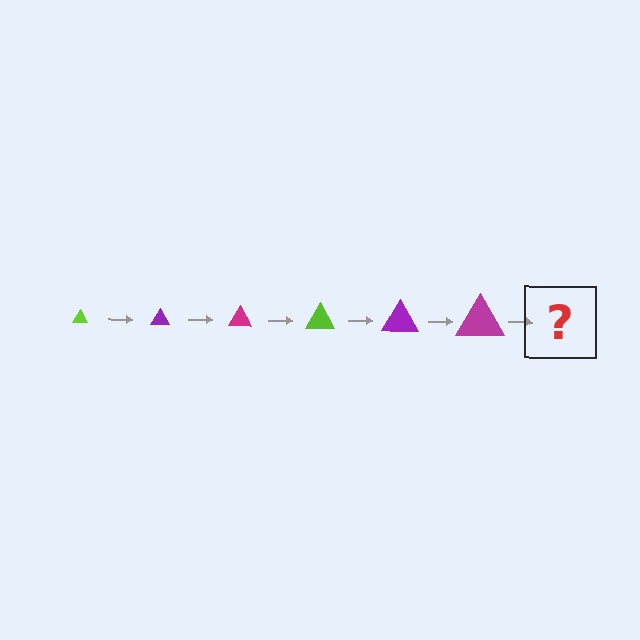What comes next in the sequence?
The next element should be a lime triangle, larger than the previous one.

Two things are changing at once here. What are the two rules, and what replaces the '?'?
The two rules are that the triangle grows larger each step and the color cycles through lime, purple, and magenta. The '?' should be a lime triangle, larger than the previous one.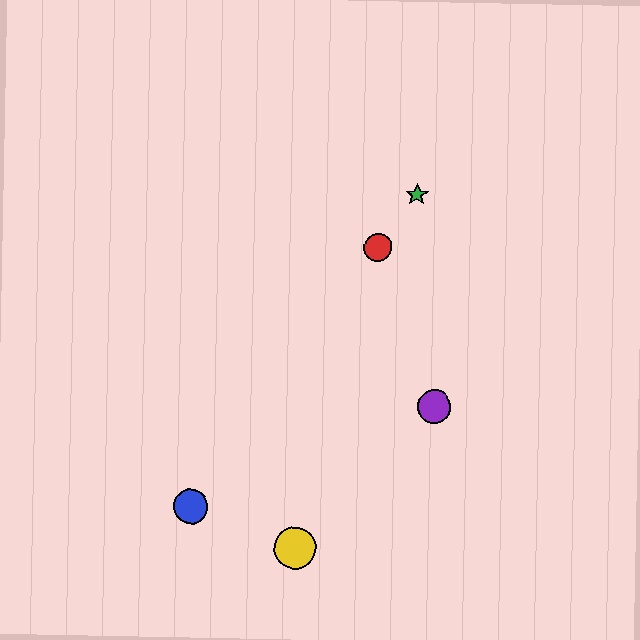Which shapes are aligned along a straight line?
The red circle, the blue circle, the green star are aligned along a straight line.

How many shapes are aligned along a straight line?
3 shapes (the red circle, the blue circle, the green star) are aligned along a straight line.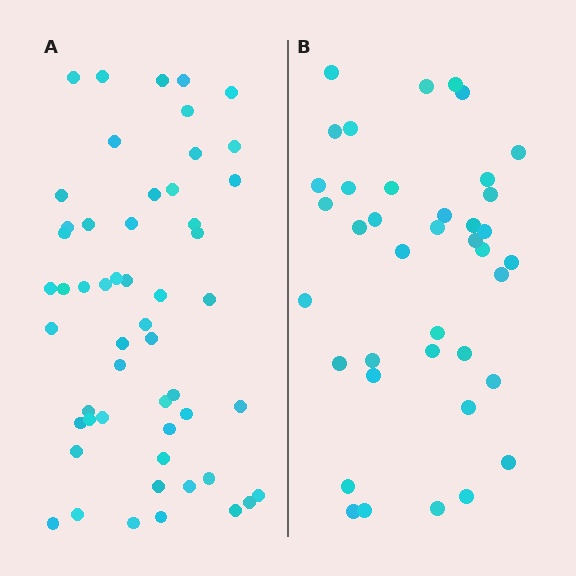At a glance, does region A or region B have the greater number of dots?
Region A (the left region) has more dots.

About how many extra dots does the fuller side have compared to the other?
Region A has approximately 15 more dots than region B.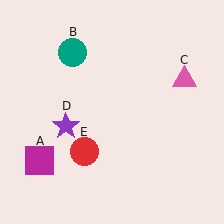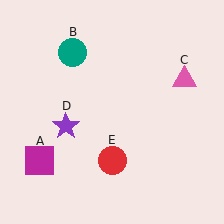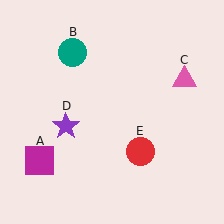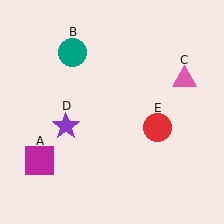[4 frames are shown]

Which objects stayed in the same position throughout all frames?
Magenta square (object A) and teal circle (object B) and pink triangle (object C) and purple star (object D) remained stationary.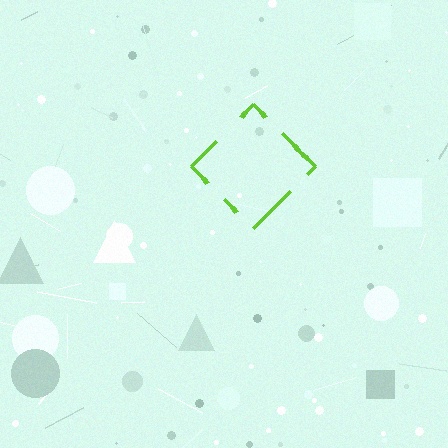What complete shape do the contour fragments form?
The contour fragments form a diamond.